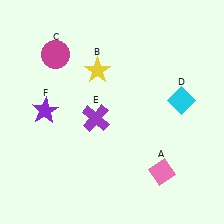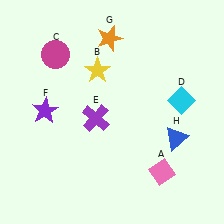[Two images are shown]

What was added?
An orange star (G), a blue triangle (H) were added in Image 2.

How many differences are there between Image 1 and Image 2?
There are 2 differences between the two images.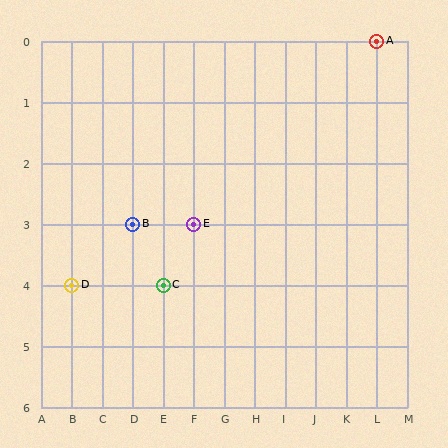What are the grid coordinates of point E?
Point E is at grid coordinates (F, 3).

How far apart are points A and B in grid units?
Points A and B are 8 columns and 3 rows apart (about 8.5 grid units diagonally).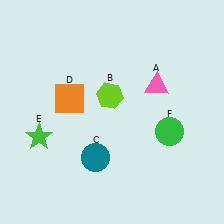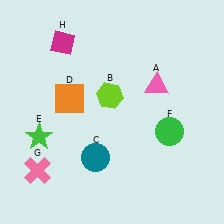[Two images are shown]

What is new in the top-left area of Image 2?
A magenta diamond (H) was added in the top-left area of Image 2.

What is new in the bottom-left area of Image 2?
A pink cross (G) was added in the bottom-left area of Image 2.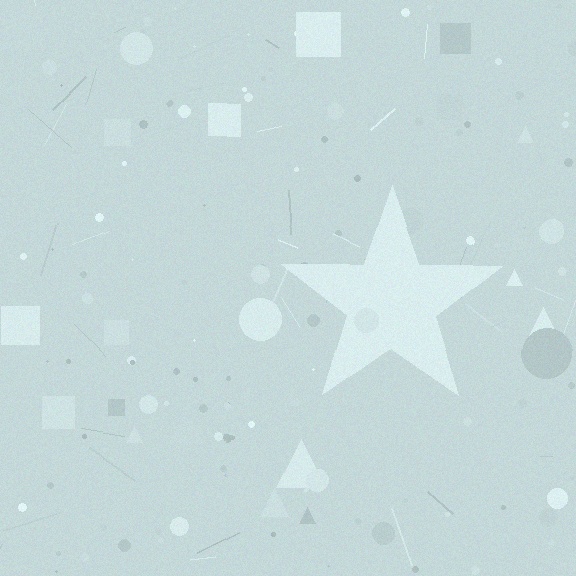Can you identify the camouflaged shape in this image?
The camouflaged shape is a star.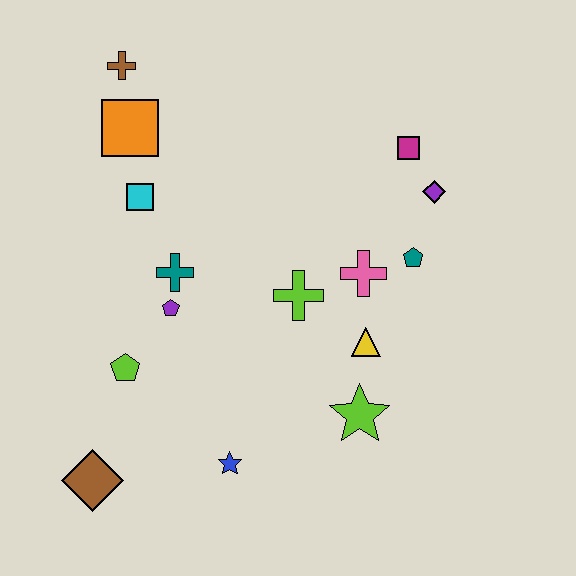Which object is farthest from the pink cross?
The brown diamond is farthest from the pink cross.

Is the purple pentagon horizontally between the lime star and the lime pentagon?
Yes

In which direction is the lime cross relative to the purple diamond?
The lime cross is to the left of the purple diamond.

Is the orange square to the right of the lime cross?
No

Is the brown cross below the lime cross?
No